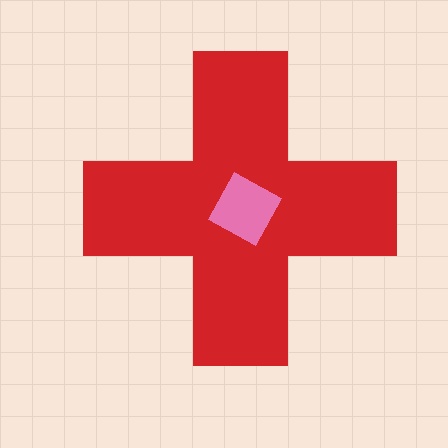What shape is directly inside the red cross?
The pink diamond.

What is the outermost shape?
The red cross.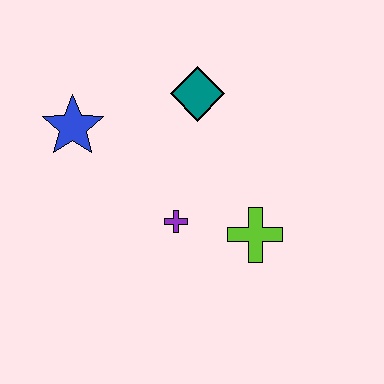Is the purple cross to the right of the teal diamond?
No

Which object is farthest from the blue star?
The lime cross is farthest from the blue star.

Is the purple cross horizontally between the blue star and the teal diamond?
Yes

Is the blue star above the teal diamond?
No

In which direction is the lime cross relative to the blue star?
The lime cross is to the right of the blue star.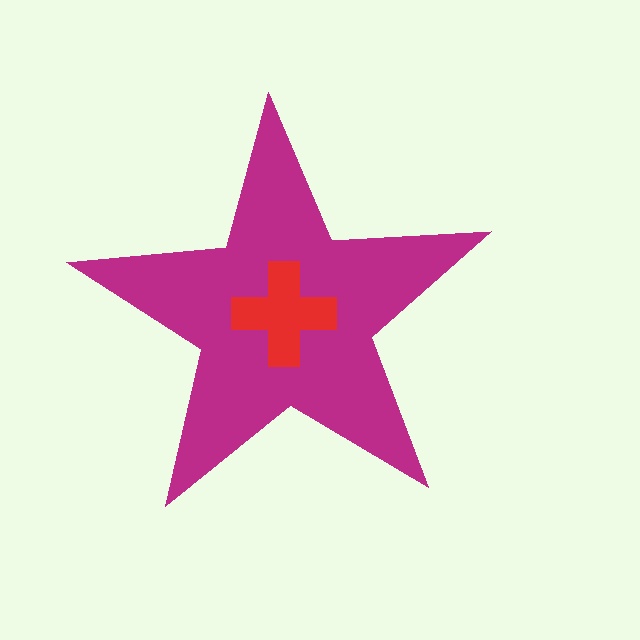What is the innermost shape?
The red cross.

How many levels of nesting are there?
2.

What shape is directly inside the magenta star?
The red cross.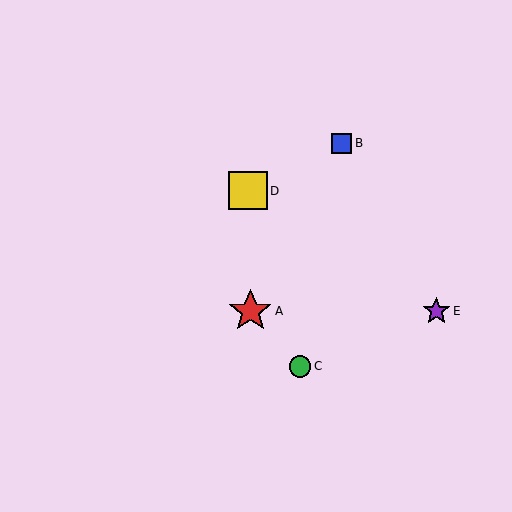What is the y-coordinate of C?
Object C is at y≈366.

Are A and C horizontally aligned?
No, A is at y≈311 and C is at y≈366.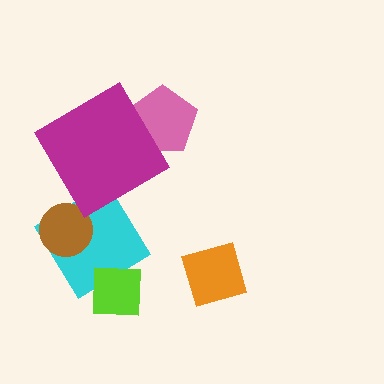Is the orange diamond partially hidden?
No, no other shape covers it.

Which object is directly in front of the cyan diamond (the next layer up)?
The lime square is directly in front of the cyan diamond.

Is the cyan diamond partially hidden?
Yes, it is partially covered by another shape.